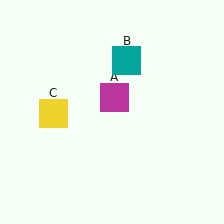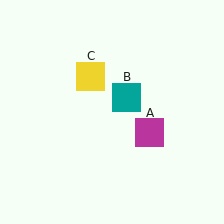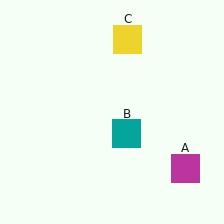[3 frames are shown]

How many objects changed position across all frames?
3 objects changed position: magenta square (object A), teal square (object B), yellow square (object C).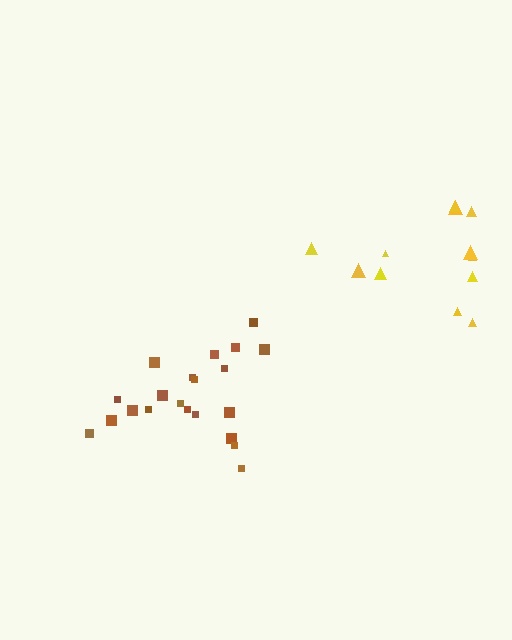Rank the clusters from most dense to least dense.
brown, yellow.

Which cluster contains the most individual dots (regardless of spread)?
Brown (21).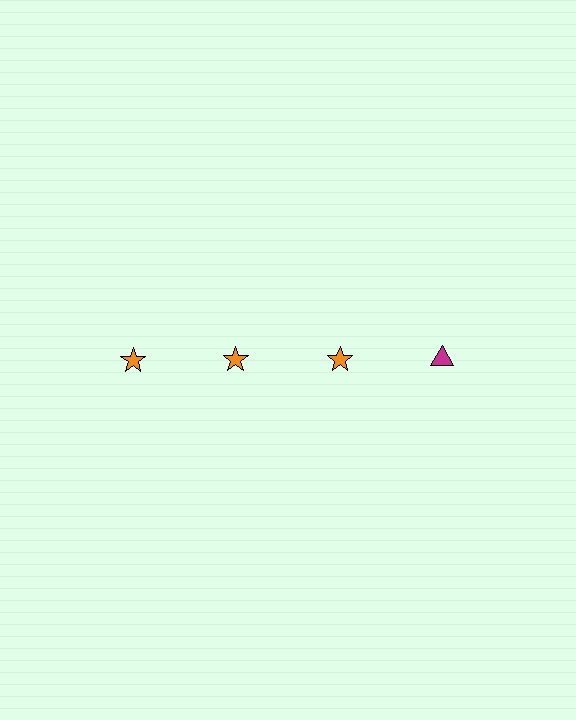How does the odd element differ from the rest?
It differs in both color (magenta instead of orange) and shape (triangle instead of star).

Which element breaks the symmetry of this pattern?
The magenta triangle in the top row, second from right column breaks the symmetry. All other shapes are orange stars.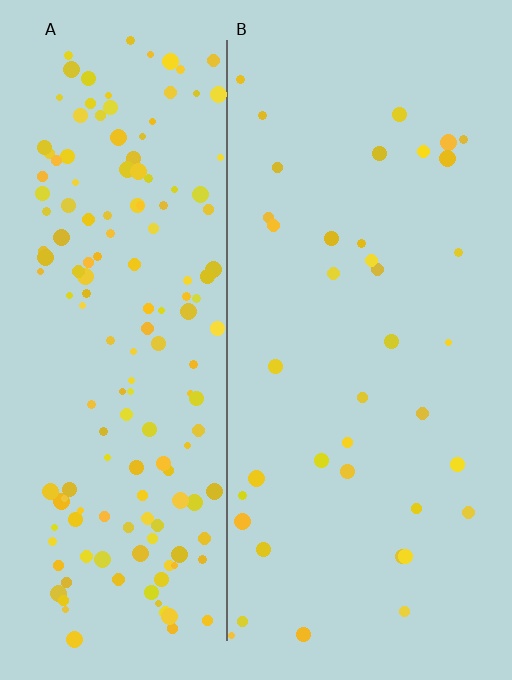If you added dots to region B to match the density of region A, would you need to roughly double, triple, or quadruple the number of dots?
Approximately quadruple.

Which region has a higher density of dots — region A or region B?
A (the left).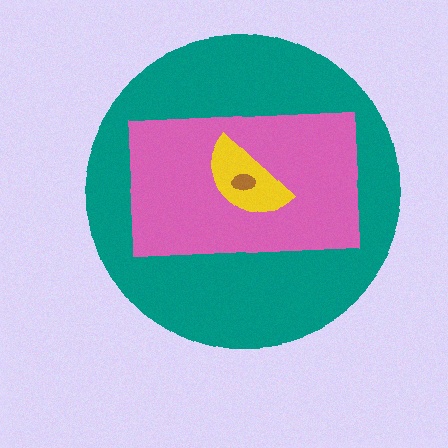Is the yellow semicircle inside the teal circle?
Yes.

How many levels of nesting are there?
4.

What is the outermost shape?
The teal circle.